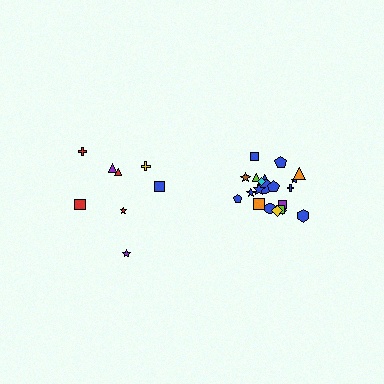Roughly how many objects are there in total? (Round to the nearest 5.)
Roughly 30 objects in total.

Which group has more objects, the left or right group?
The right group.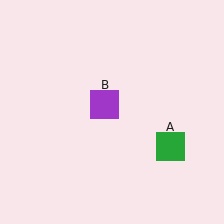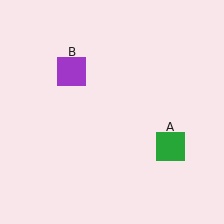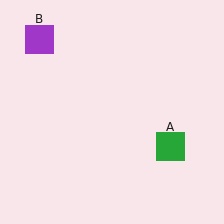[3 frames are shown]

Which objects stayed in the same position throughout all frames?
Green square (object A) remained stationary.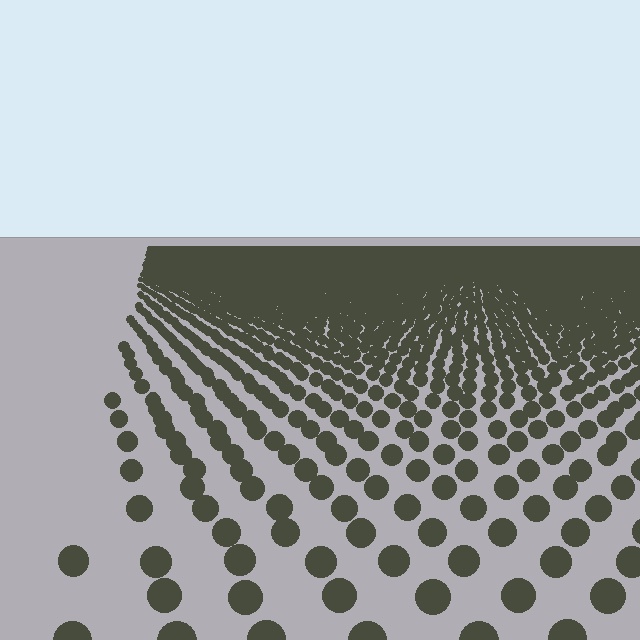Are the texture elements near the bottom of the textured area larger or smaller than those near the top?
Larger. Near the bottom, elements are closer to the viewer and appear at a bigger on-screen size.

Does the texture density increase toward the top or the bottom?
Density increases toward the top.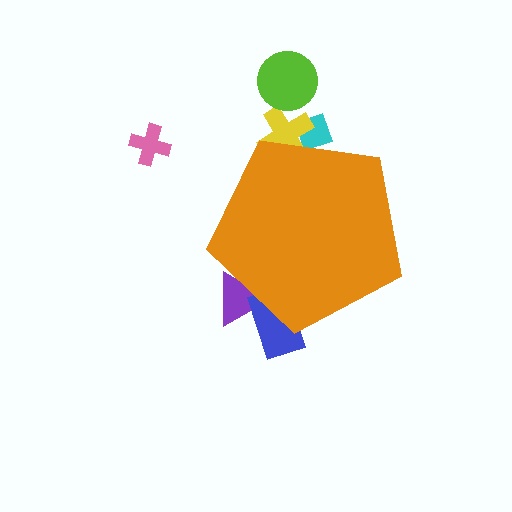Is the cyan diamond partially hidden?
Yes, the cyan diamond is partially hidden behind the orange pentagon.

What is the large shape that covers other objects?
An orange pentagon.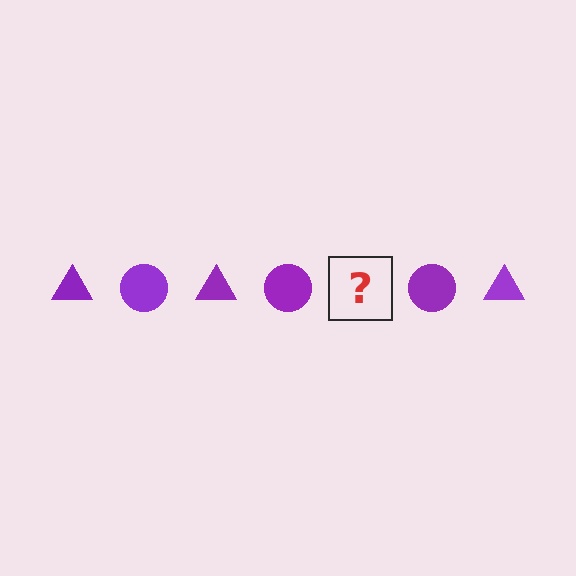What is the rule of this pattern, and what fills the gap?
The rule is that the pattern cycles through triangle, circle shapes in purple. The gap should be filled with a purple triangle.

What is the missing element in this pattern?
The missing element is a purple triangle.